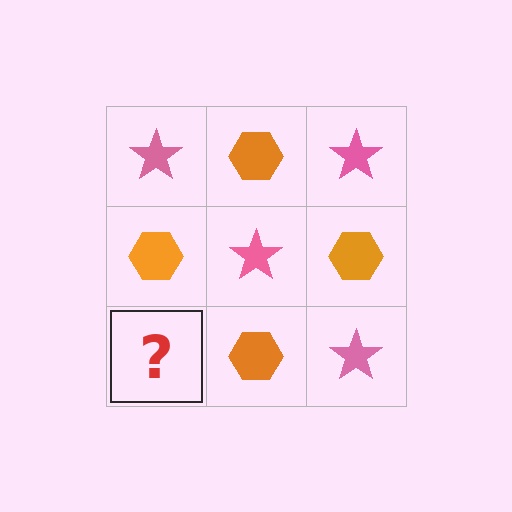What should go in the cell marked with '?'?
The missing cell should contain a pink star.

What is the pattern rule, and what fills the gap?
The rule is that it alternates pink star and orange hexagon in a checkerboard pattern. The gap should be filled with a pink star.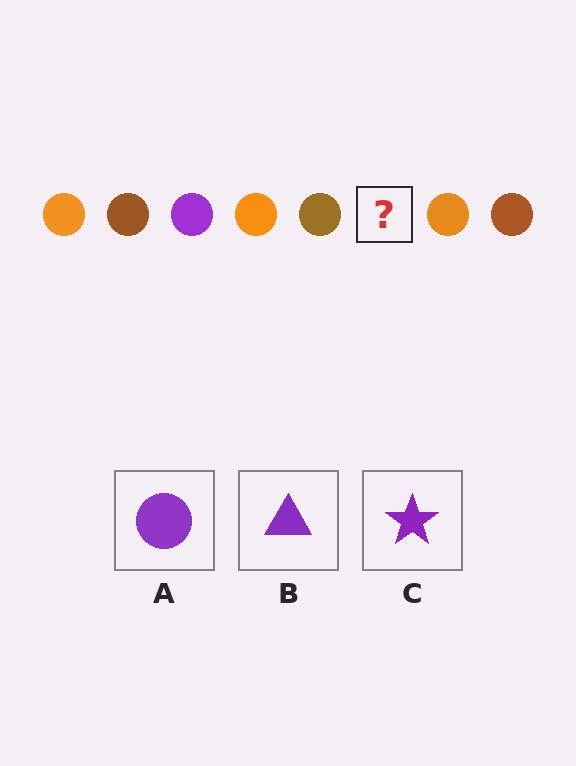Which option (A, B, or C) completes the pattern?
A.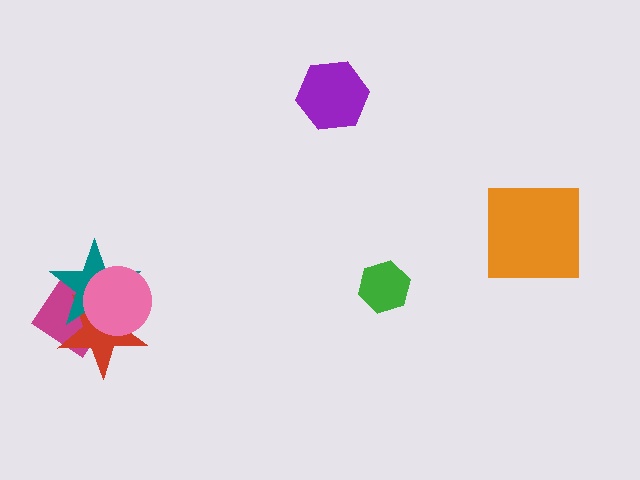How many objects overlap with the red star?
3 objects overlap with the red star.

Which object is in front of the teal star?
The pink circle is in front of the teal star.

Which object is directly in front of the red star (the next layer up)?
The teal star is directly in front of the red star.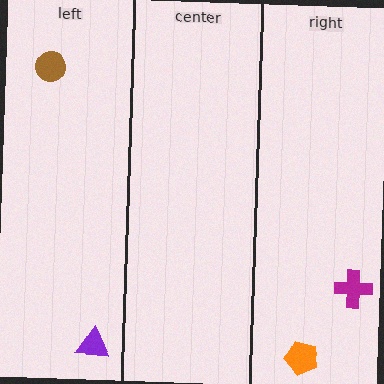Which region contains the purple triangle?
The left region.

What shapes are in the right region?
The orange pentagon, the magenta cross.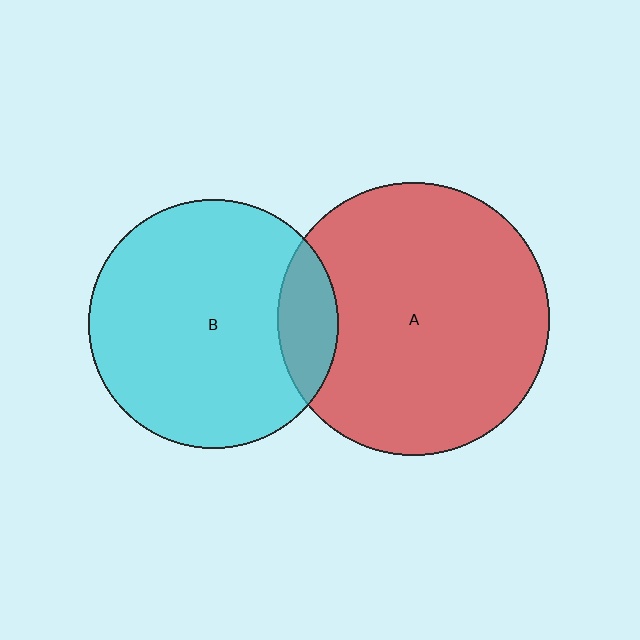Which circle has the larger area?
Circle A (red).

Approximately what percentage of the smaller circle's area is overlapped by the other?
Approximately 15%.